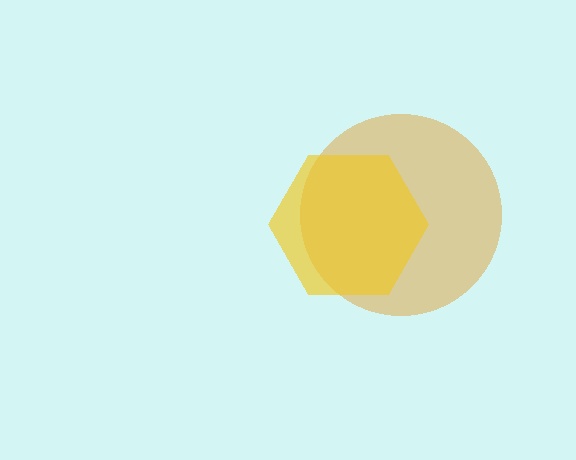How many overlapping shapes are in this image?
There are 2 overlapping shapes in the image.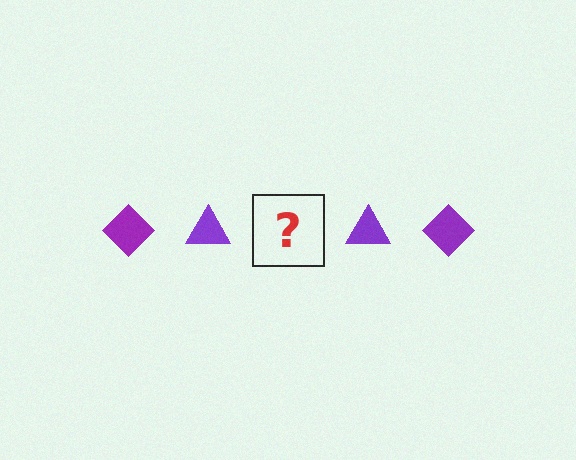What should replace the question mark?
The question mark should be replaced with a purple diamond.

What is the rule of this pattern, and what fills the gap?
The rule is that the pattern cycles through diamond, triangle shapes in purple. The gap should be filled with a purple diamond.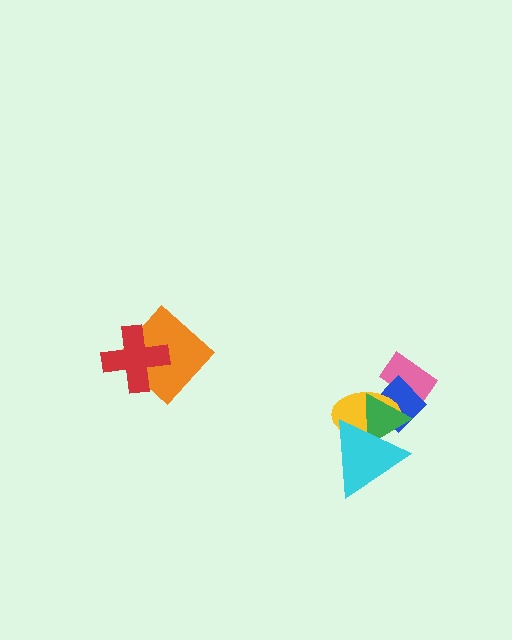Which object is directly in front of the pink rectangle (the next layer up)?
The blue diamond is directly in front of the pink rectangle.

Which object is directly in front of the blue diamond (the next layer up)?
The yellow ellipse is directly in front of the blue diamond.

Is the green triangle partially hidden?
Yes, it is partially covered by another shape.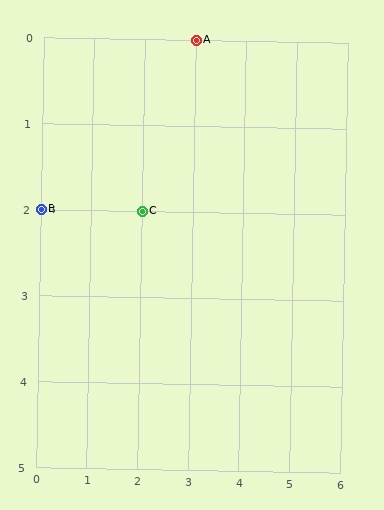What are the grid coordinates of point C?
Point C is at grid coordinates (2, 2).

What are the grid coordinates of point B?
Point B is at grid coordinates (0, 2).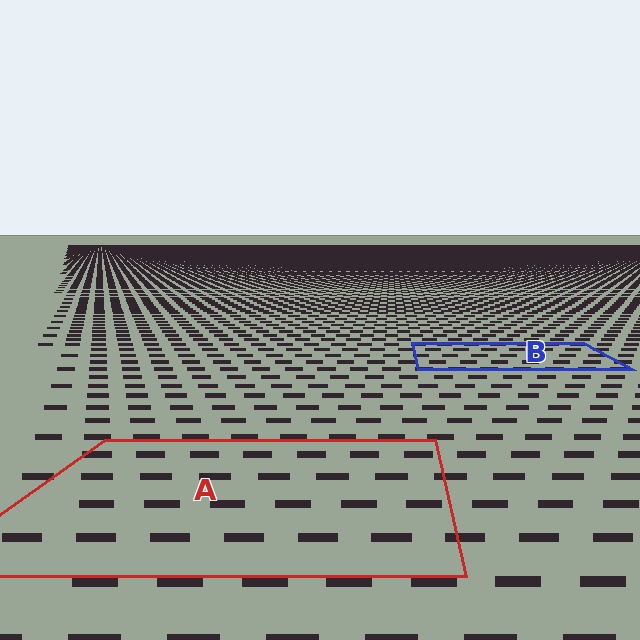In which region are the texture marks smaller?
The texture marks are smaller in region B, because it is farther away.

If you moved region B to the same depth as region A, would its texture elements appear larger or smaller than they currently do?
They would appear larger. At a closer depth, the same texture elements are projected at a bigger on-screen size.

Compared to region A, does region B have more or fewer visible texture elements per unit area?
Region B has more texture elements per unit area — they are packed more densely because it is farther away.